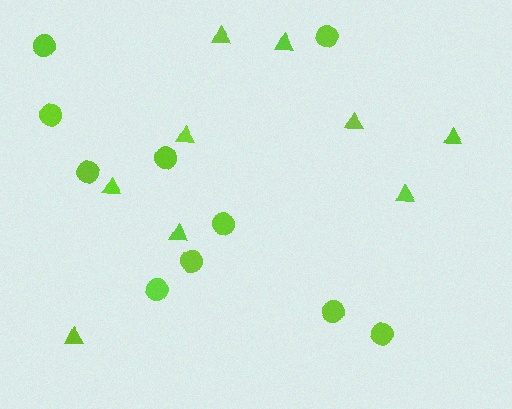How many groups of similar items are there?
There are 2 groups: one group of circles (10) and one group of triangles (9).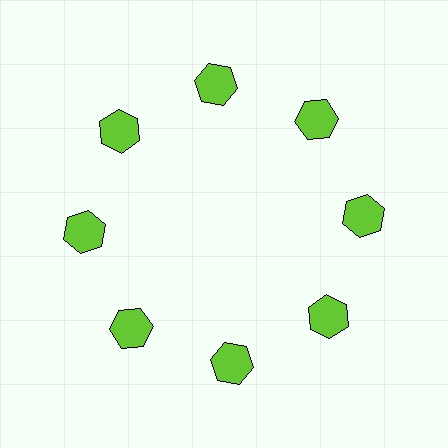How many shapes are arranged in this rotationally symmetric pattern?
There are 8 shapes, arranged in 8 groups of 1.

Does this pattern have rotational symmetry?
Yes, this pattern has 8-fold rotational symmetry. It looks the same after rotating 45 degrees around the center.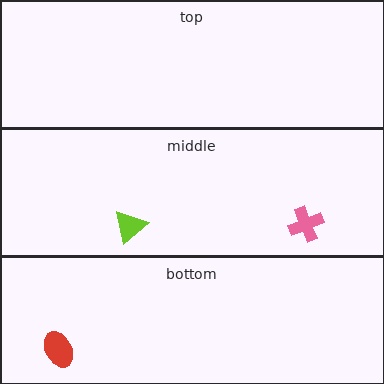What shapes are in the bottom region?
The red ellipse.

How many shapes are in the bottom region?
1.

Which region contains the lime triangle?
The middle region.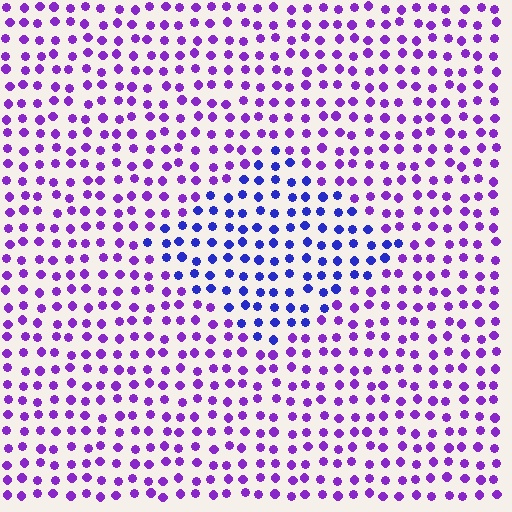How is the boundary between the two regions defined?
The boundary is defined purely by a slight shift in hue (about 39 degrees). Spacing, size, and orientation are identical on both sides.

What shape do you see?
I see a diamond.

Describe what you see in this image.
The image is filled with small purple elements in a uniform arrangement. A diamond-shaped region is visible where the elements are tinted to a slightly different hue, forming a subtle color boundary.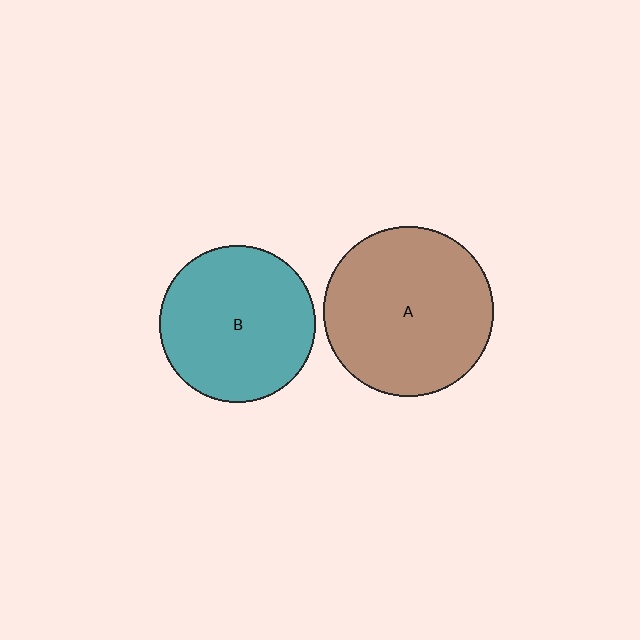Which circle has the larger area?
Circle A (brown).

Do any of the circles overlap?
No, none of the circles overlap.